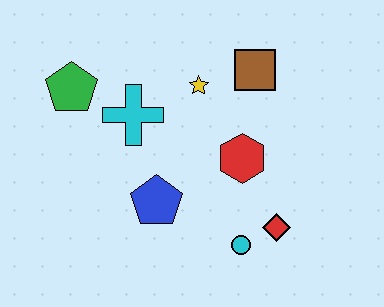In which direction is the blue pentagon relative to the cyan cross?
The blue pentagon is below the cyan cross.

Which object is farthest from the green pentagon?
The red diamond is farthest from the green pentagon.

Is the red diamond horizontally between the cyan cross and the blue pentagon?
No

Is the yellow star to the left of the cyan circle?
Yes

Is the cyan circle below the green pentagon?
Yes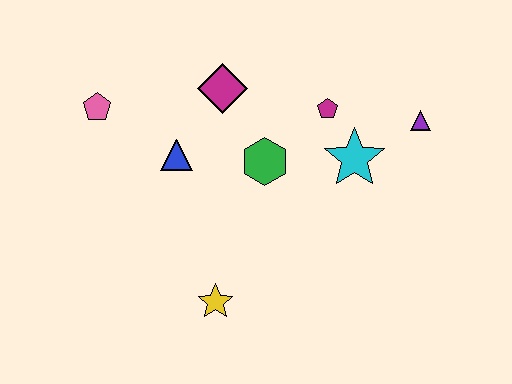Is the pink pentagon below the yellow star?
No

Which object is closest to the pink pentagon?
The blue triangle is closest to the pink pentagon.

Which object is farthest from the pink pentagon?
The purple triangle is farthest from the pink pentagon.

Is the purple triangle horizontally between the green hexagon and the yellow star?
No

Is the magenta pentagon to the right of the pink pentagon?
Yes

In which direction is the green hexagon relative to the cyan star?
The green hexagon is to the left of the cyan star.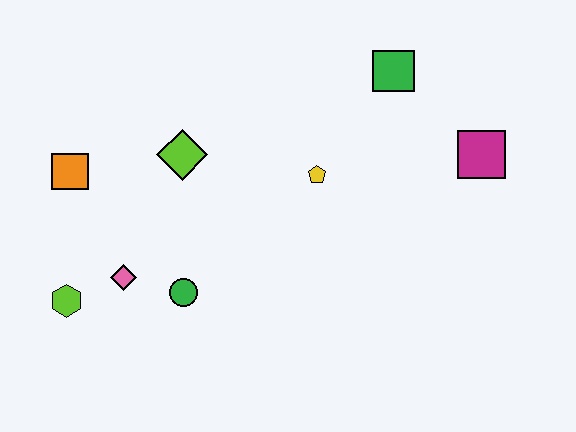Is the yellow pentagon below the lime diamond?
Yes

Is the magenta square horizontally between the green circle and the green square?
No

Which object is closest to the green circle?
The pink diamond is closest to the green circle.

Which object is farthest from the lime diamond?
The magenta square is farthest from the lime diamond.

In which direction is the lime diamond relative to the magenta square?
The lime diamond is to the left of the magenta square.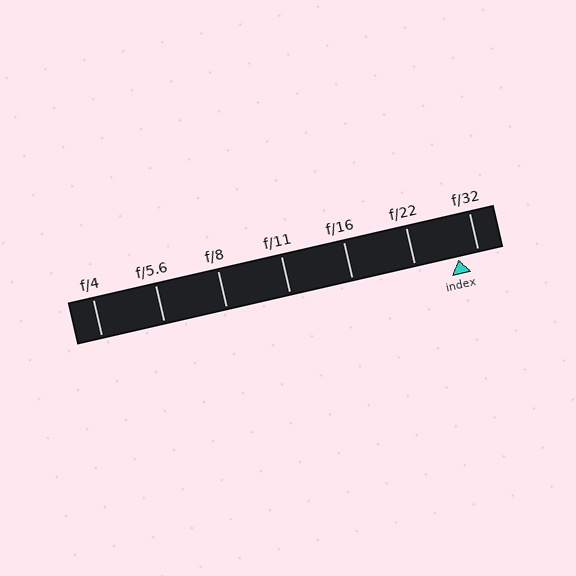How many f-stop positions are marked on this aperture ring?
There are 7 f-stop positions marked.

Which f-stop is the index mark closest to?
The index mark is closest to f/32.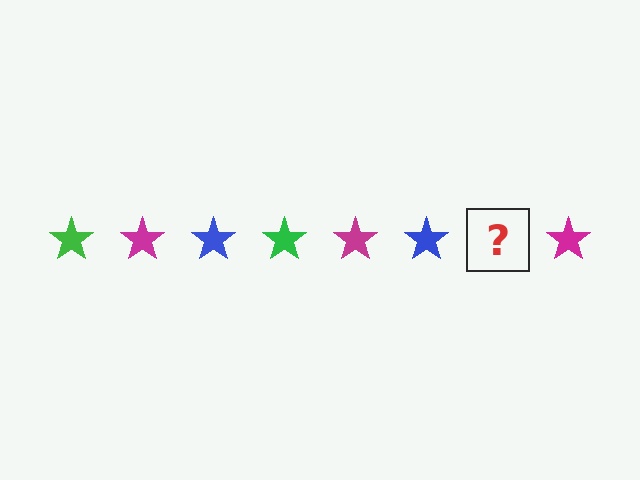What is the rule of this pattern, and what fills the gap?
The rule is that the pattern cycles through green, magenta, blue stars. The gap should be filled with a green star.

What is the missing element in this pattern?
The missing element is a green star.